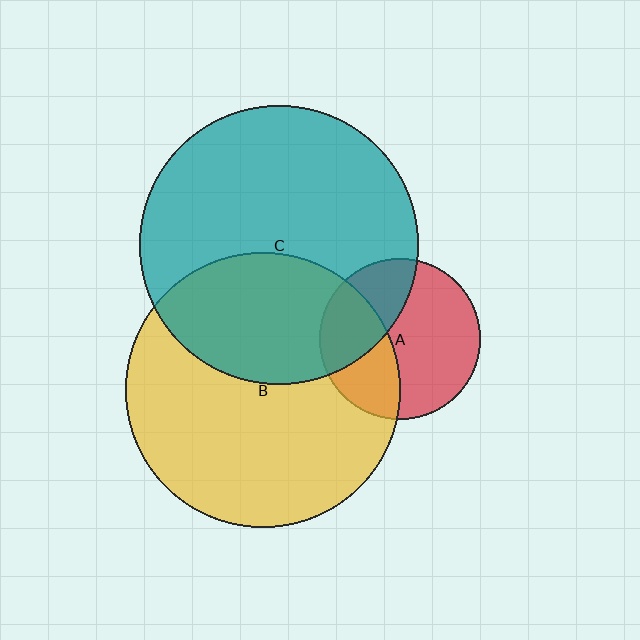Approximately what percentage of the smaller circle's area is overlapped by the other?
Approximately 35%.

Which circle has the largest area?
Circle C (teal).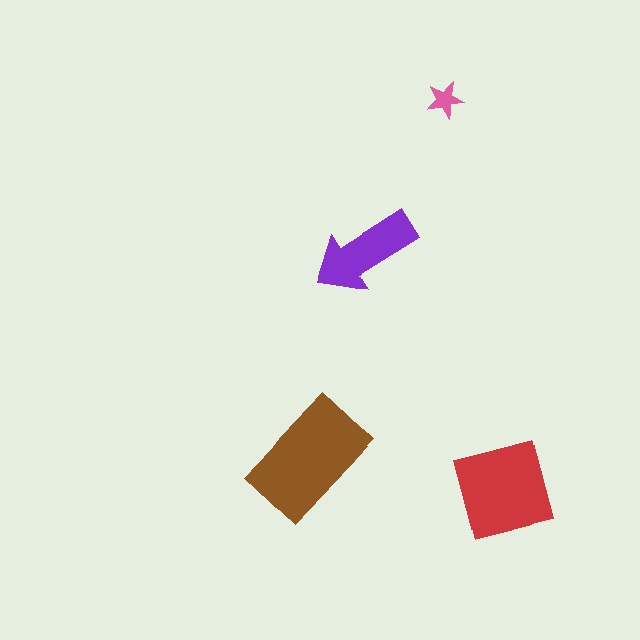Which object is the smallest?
The pink star.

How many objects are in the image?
There are 4 objects in the image.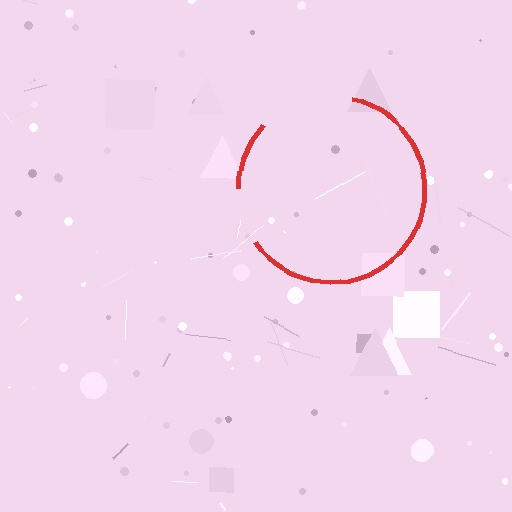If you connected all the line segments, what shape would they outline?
They would outline a circle.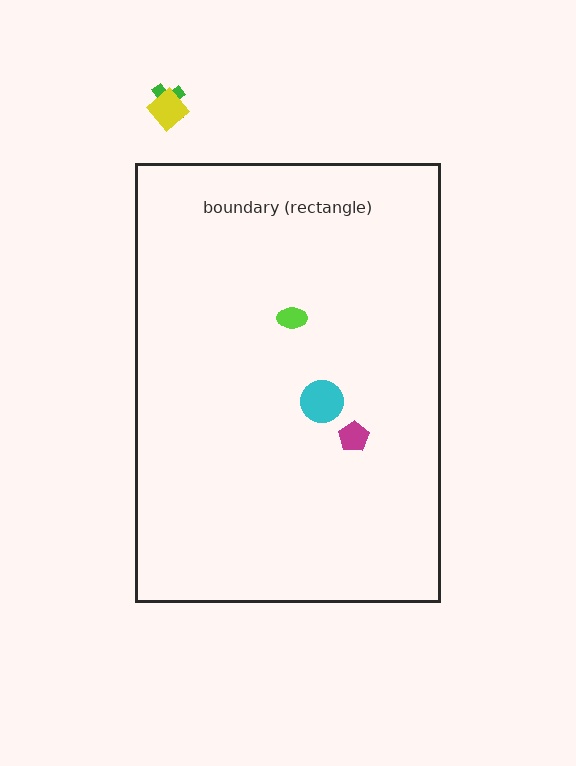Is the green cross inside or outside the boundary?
Outside.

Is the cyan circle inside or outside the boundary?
Inside.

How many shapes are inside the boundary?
3 inside, 3 outside.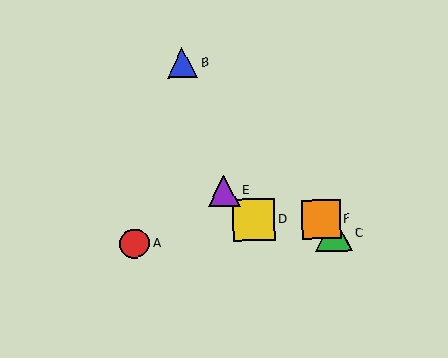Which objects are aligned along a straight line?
Objects B, C, F are aligned along a straight line.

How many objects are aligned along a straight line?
3 objects (B, C, F) are aligned along a straight line.